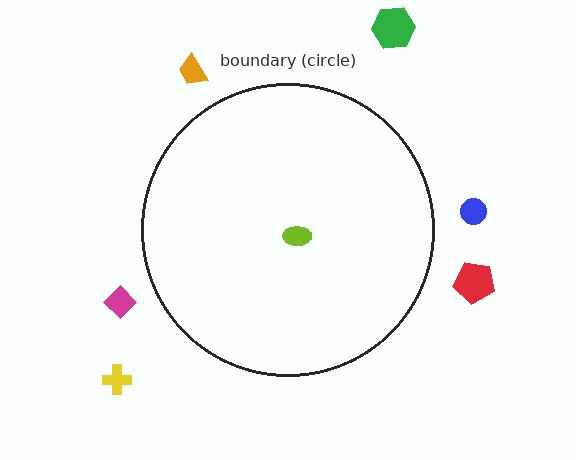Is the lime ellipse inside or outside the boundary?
Inside.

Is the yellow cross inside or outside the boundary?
Outside.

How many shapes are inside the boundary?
1 inside, 6 outside.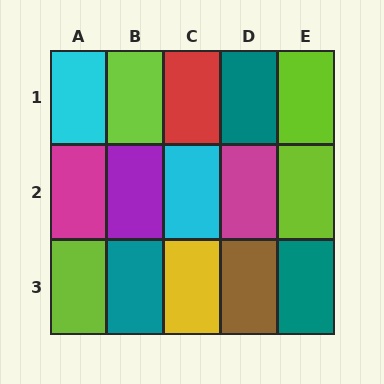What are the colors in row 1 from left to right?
Cyan, lime, red, teal, lime.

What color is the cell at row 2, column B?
Purple.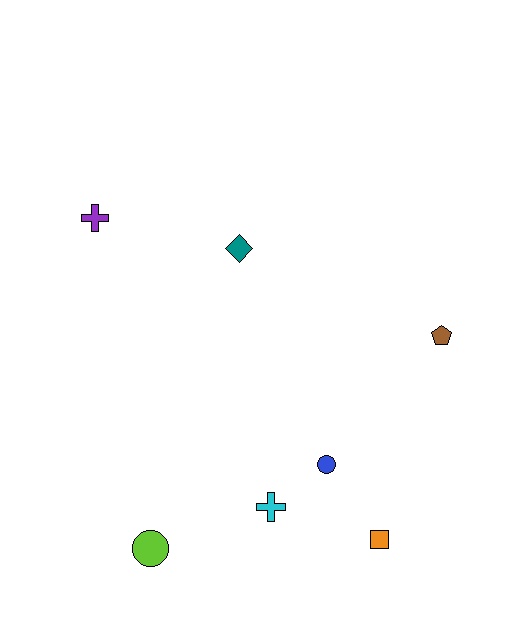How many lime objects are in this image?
There is 1 lime object.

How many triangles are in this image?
There are no triangles.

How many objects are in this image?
There are 7 objects.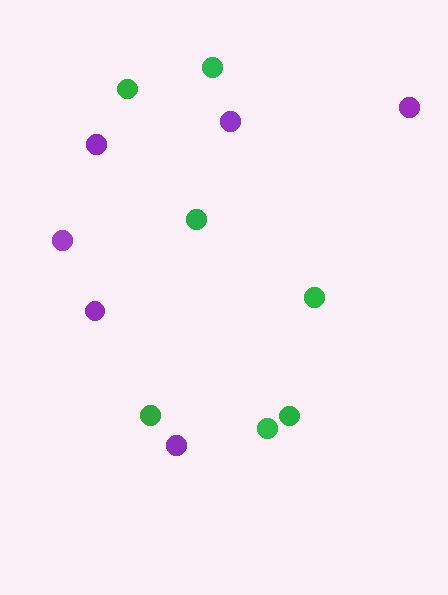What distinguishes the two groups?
There are 2 groups: one group of purple circles (6) and one group of green circles (7).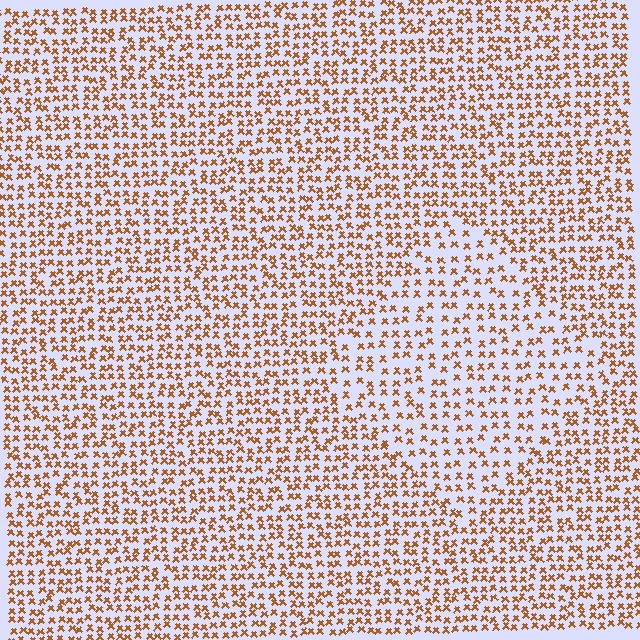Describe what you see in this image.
The image contains small brown elements arranged at two different densities. A diamond-shaped region is visible where the elements are less densely packed than the surrounding area.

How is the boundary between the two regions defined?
The boundary is defined by a change in element density (approximately 1.6x ratio). All elements are the same color, size, and shape.